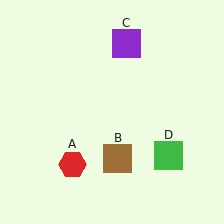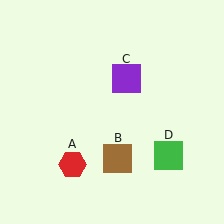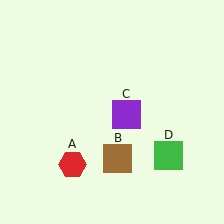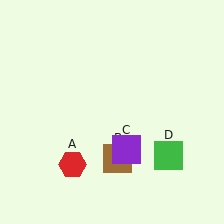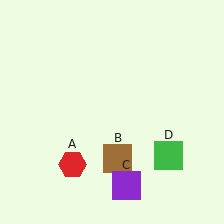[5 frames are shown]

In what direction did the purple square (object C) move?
The purple square (object C) moved down.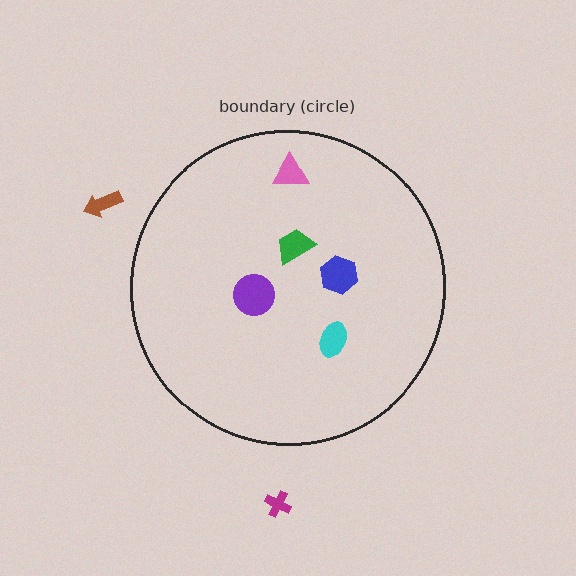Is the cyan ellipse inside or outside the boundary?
Inside.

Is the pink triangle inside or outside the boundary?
Inside.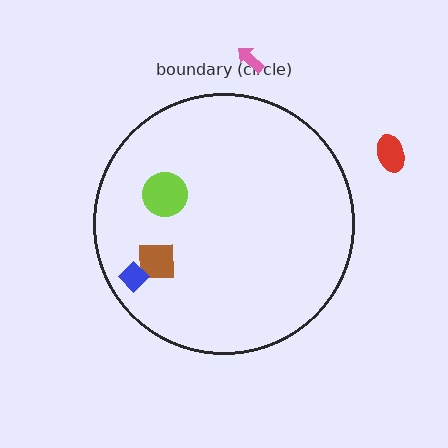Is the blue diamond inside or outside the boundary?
Inside.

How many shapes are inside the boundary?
3 inside, 2 outside.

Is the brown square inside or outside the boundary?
Inside.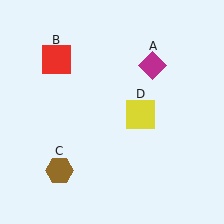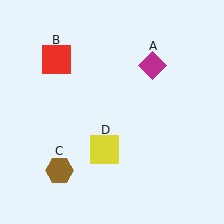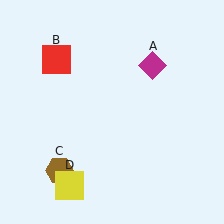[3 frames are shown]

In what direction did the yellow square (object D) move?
The yellow square (object D) moved down and to the left.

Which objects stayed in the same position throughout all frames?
Magenta diamond (object A) and red square (object B) and brown hexagon (object C) remained stationary.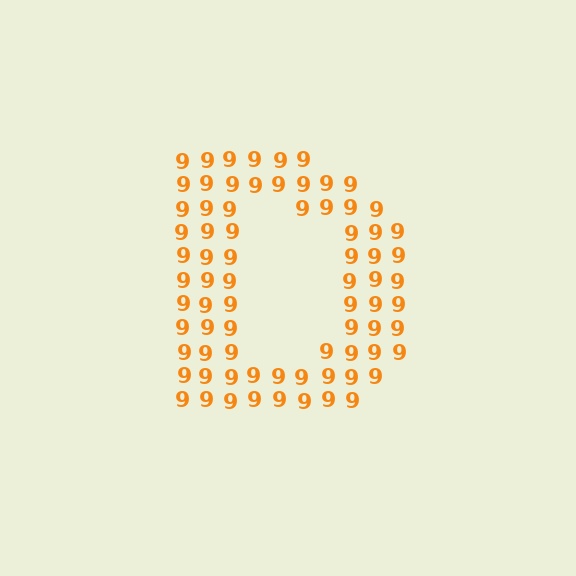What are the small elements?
The small elements are digit 9's.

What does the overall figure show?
The overall figure shows the letter D.